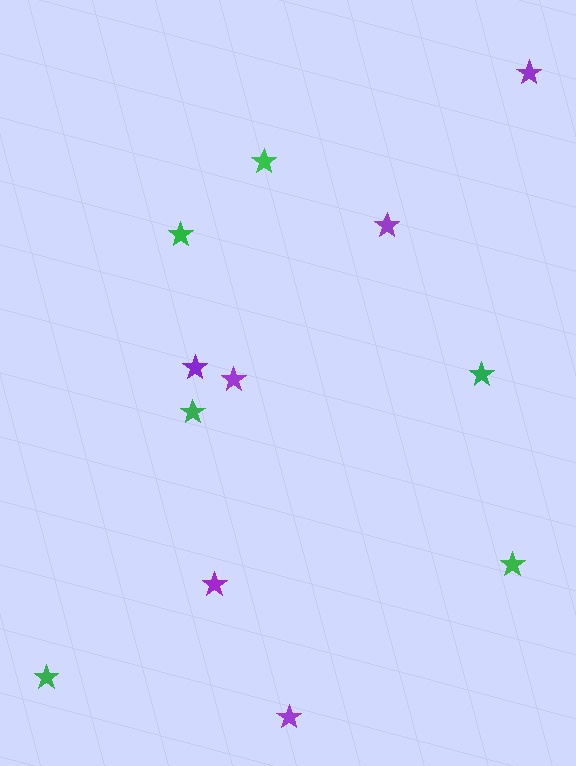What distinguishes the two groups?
There are 2 groups: one group of purple stars (6) and one group of green stars (6).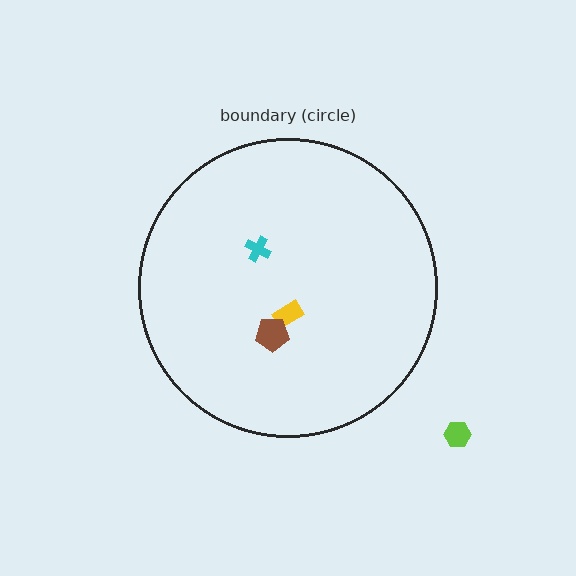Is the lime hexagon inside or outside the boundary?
Outside.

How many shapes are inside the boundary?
3 inside, 1 outside.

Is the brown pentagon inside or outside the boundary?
Inside.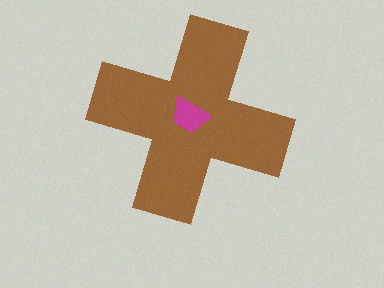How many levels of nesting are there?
2.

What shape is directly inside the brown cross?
The magenta trapezoid.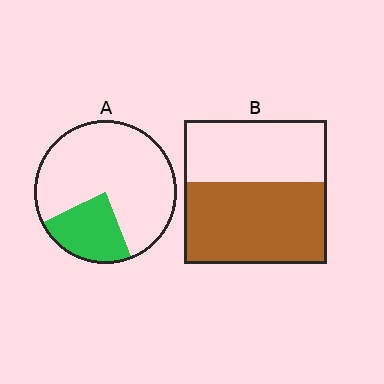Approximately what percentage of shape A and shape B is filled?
A is approximately 25% and B is approximately 55%.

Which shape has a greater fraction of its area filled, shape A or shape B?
Shape B.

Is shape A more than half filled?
No.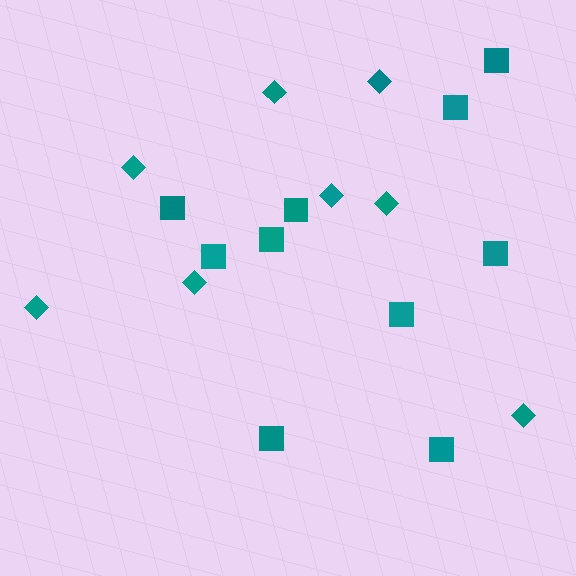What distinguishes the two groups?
There are 2 groups: one group of squares (10) and one group of diamonds (8).